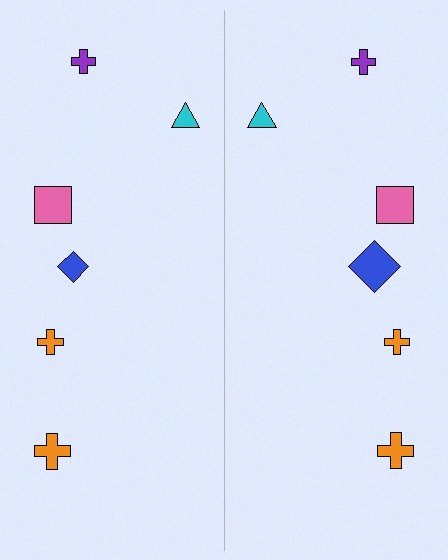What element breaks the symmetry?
The blue diamond on the right side has a different size than its mirror counterpart.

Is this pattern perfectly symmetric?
No, the pattern is not perfectly symmetric. The blue diamond on the right side has a different size than its mirror counterpart.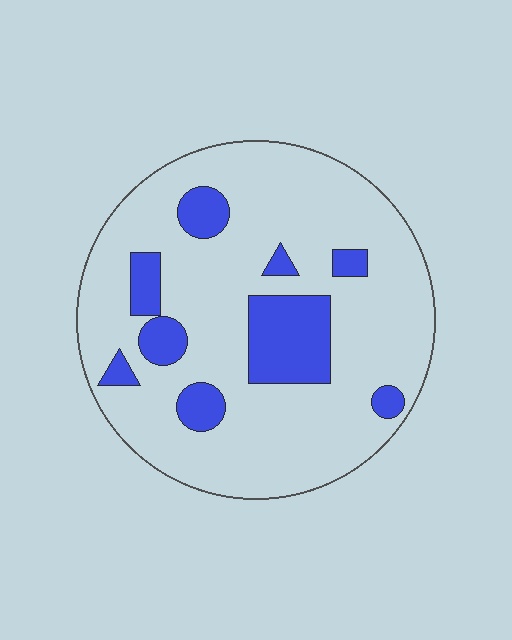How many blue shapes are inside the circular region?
9.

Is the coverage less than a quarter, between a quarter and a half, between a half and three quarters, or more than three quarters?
Less than a quarter.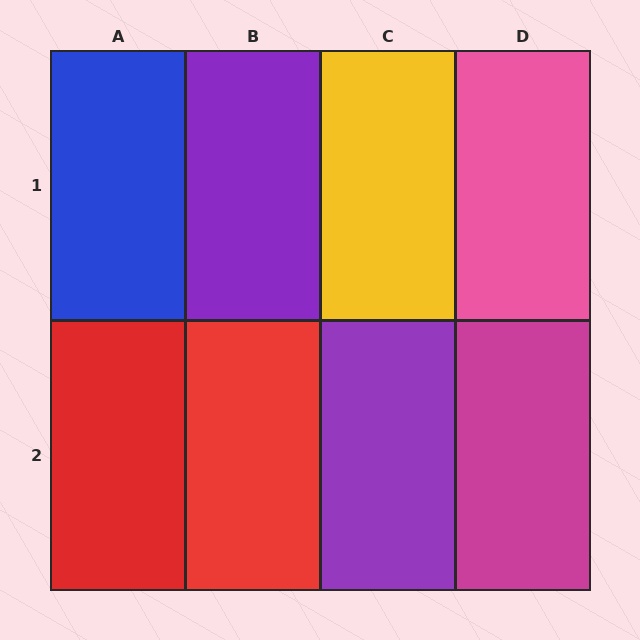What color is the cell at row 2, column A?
Red.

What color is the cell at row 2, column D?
Magenta.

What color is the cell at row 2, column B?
Red.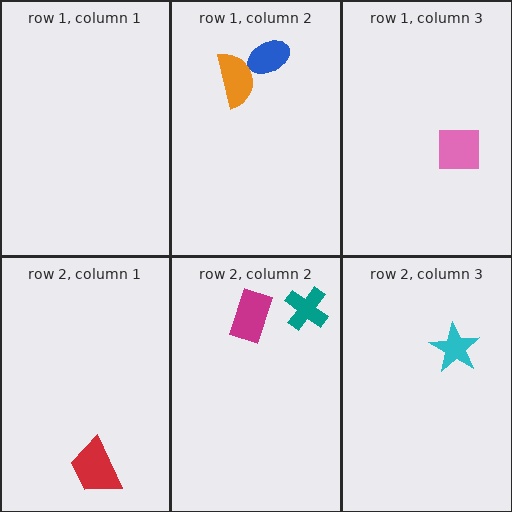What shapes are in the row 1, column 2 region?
The blue ellipse, the orange semicircle.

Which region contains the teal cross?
The row 2, column 2 region.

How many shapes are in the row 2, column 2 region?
2.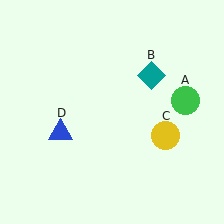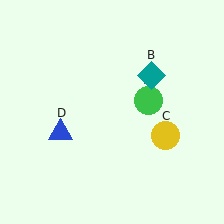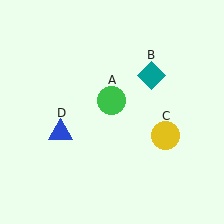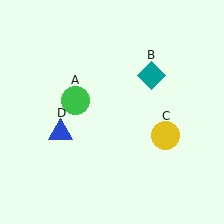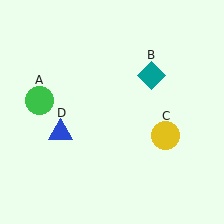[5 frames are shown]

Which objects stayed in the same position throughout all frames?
Teal diamond (object B) and yellow circle (object C) and blue triangle (object D) remained stationary.